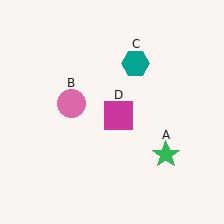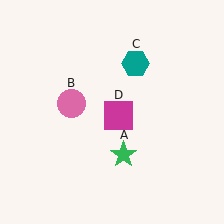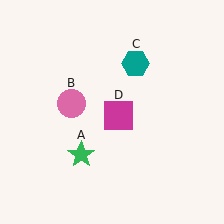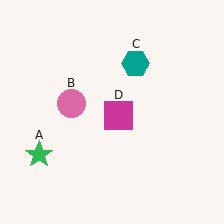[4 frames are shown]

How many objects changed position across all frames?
1 object changed position: green star (object A).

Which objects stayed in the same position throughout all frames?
Pink circle (object B) and teal hexagon (object C) and magenta square (object D) remained stationary.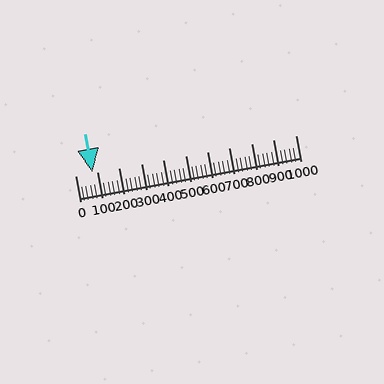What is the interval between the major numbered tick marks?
The major tick marks are spaced 100 units apart.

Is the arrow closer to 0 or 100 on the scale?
The arrow is closer to 100.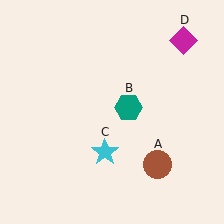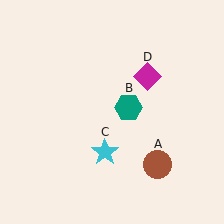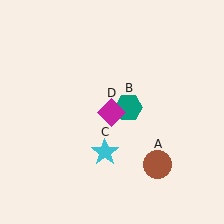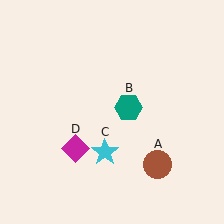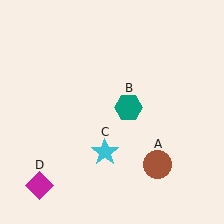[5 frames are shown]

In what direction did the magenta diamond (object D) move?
The magenta diamond (object D) moved down and to the left.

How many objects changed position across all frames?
1 object changed position: magenta diamond (object D).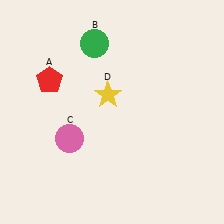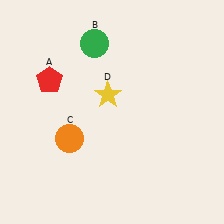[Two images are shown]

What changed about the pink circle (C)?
In Image 1, C is pink. In Image 2, it changed to orange.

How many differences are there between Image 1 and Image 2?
There is 1 difference between the two images.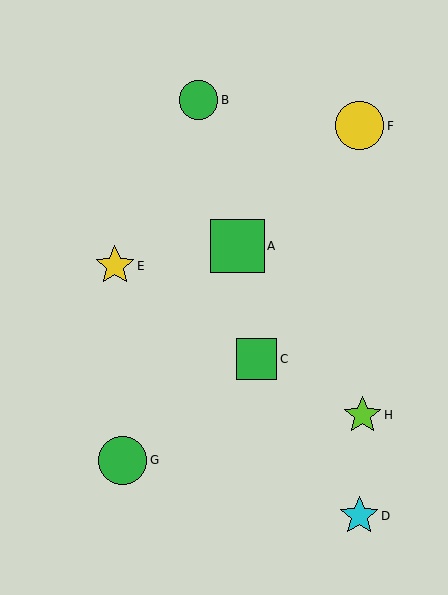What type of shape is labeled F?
Shape F is a yellow circle.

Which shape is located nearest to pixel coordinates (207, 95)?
The green circle (labeled B) at (199, 100) is nearest to that location.